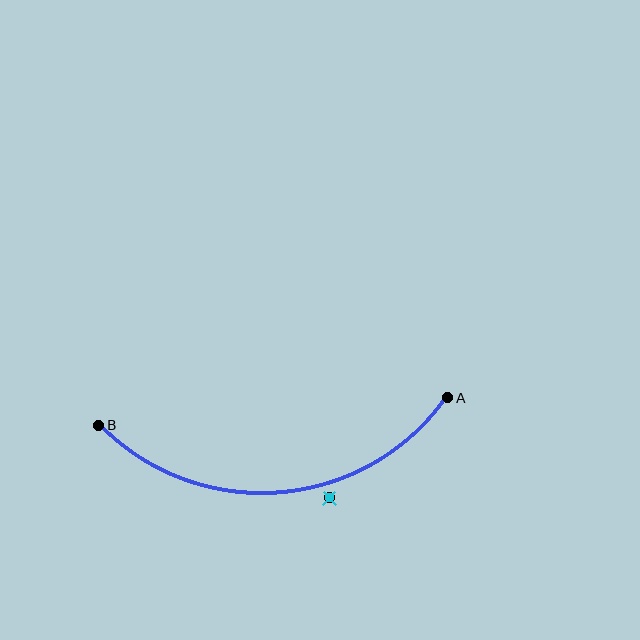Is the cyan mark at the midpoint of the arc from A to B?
No — the cyan mark does not lie on the arc at all. It sits slightly outside the curve.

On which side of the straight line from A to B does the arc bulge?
The arc bulges below the straight line connecting A and B.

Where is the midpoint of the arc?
The arc midpoint is the point on the curve farthest from the straight line joining A and B. It sits below that line.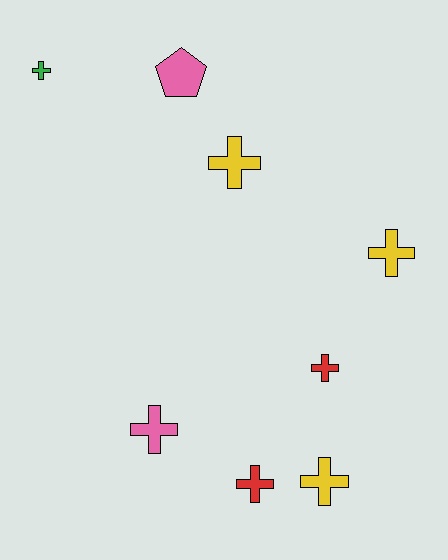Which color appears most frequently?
Yellow, with 3 objects.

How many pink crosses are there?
There is 1 pink cross.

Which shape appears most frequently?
Cross, with 7 objects.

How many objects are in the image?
There are 8 objects.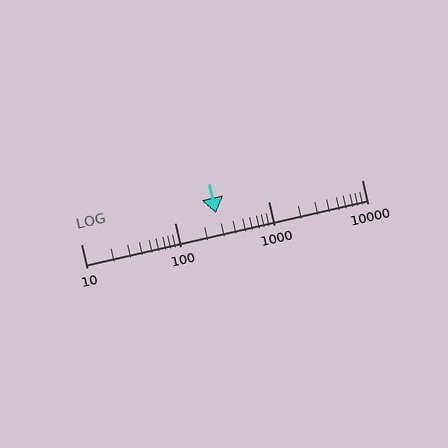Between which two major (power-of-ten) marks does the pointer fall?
The pointer is between 100 and 1000.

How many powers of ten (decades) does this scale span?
The scale spans 3 decades, from 10 to 10000.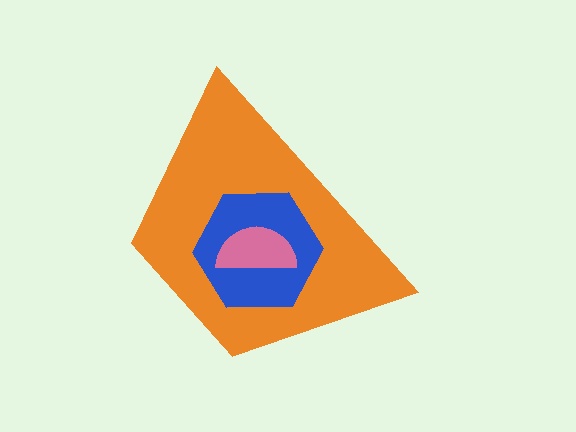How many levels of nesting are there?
3.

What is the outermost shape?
The orange trapezoid.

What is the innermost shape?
The pink semicircle.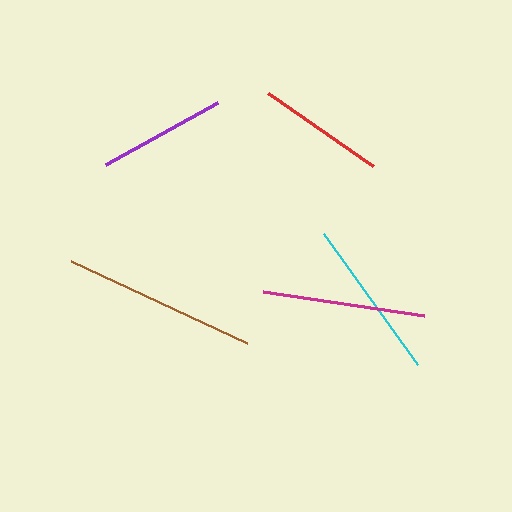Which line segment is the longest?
The brown line is the longest at approximately 194 pixels.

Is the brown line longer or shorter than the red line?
The brown line is longer than the red line.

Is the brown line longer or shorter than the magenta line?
The brown line is longer than the magenta line.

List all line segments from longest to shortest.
From longest to shortest: brown, magenta, cyan, red, purple.